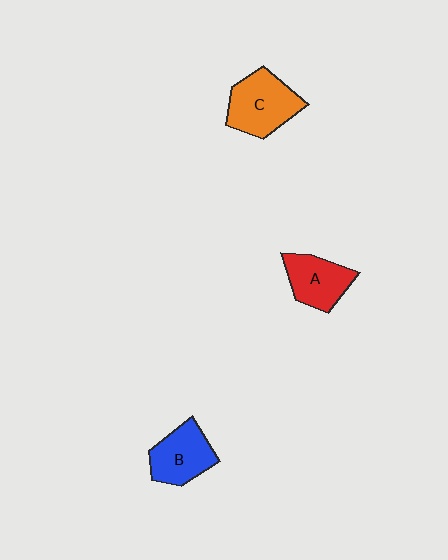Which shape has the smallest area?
Shape A (red).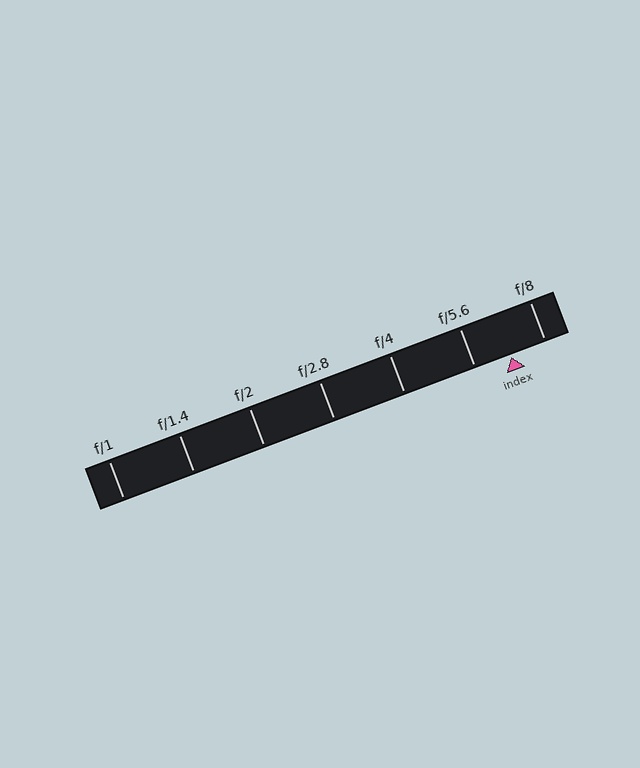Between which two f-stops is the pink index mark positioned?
The index mark is between f/5.6 and f/8.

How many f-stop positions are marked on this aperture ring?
There are 7 f-stop positions marked.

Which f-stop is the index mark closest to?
The index mark is closest to f/8.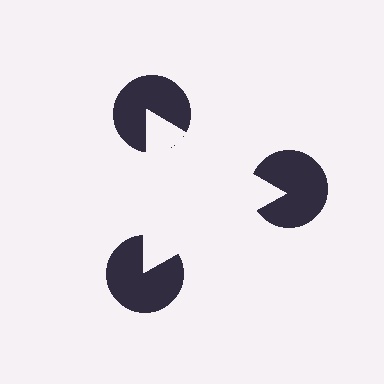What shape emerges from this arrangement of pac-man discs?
An illusory triangle — its edges are inferred from the aligned wedge cuts in the pac-man discs, not physically drawn.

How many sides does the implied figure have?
3 sides.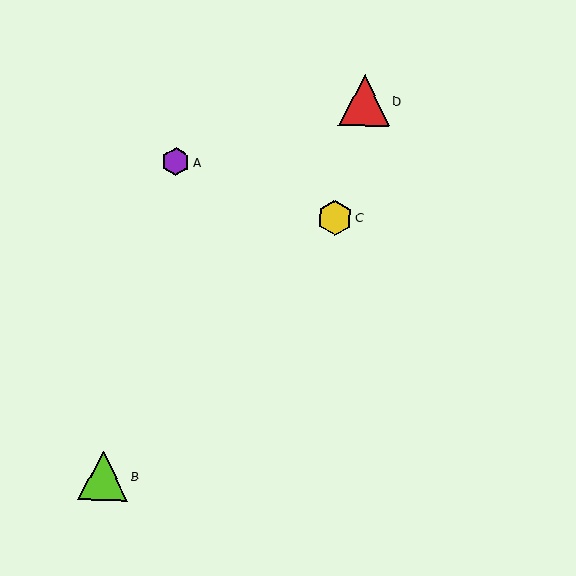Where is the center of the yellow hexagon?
The center of the yellow hexagon is at (335, 218).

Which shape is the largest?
The red triangle (labeled D) is the largest.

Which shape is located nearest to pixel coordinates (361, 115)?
The red triangle (labeled D) at (364, 100) is nearest to that location.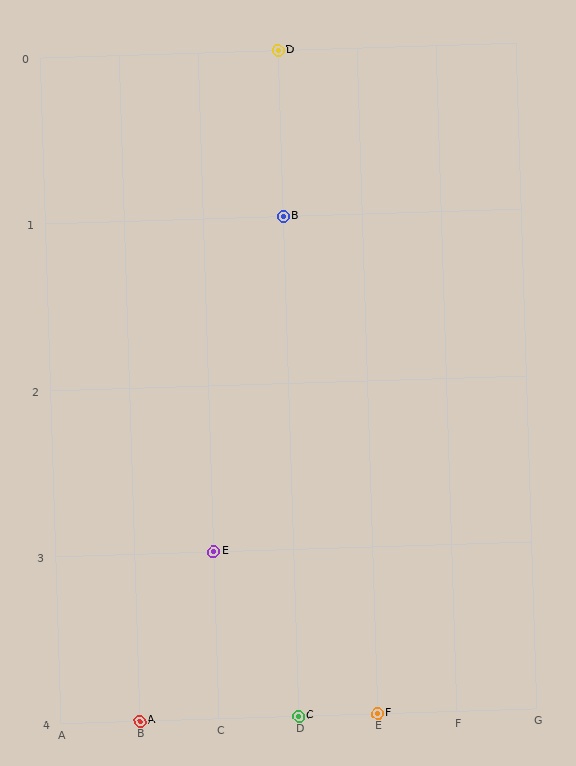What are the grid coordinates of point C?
Point C is at grid coordinates (D, 4).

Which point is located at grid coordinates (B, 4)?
Point A is at (B, 4).